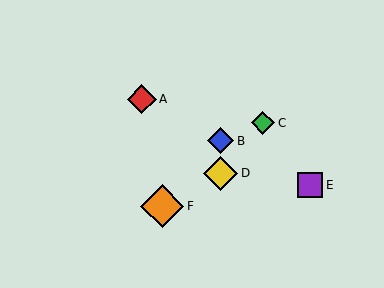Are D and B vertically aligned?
Yes, both are at x≈221.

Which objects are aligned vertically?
Objects B, D are aligned vertically.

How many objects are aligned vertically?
2 objects (B, D) are aligned vertically.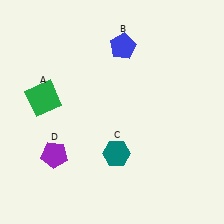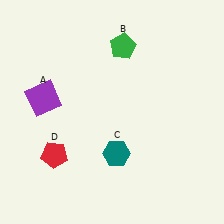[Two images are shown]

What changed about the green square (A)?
In Image 1, A is green. In Image 2, it changed to purple.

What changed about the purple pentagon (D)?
In Image 1, D is purple. In Image 2, it changed to red.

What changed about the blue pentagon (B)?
In Image 1, B is blue. In Image 2, it changed to green.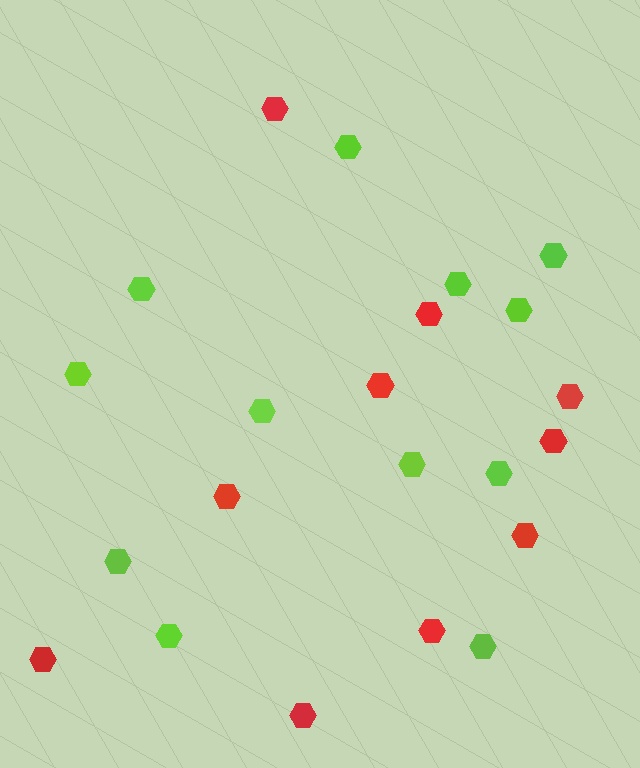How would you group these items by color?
There are 2 groups: one group of red hexagons (10) and one group of lime hexagons (12).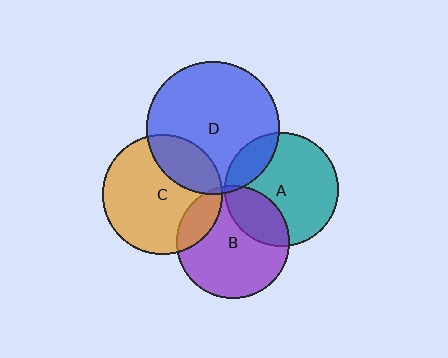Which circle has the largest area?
Circle D (blue).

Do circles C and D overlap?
Yes.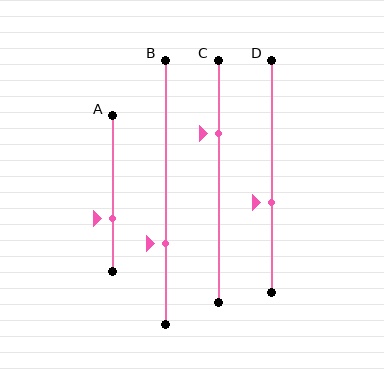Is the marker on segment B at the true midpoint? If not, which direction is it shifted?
No, the marker on segment B is shifted downward by about 20% of the segment length.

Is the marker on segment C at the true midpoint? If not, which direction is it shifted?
No, the marker on segment C is shifted upward by about 20% of the segment length.